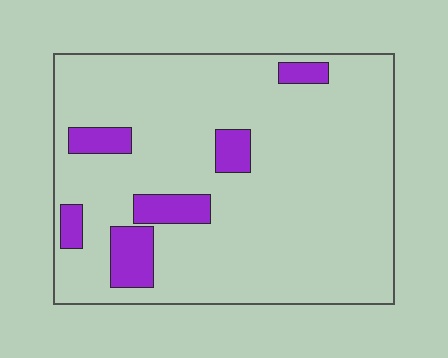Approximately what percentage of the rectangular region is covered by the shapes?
Approximately 10%.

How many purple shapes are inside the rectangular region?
6.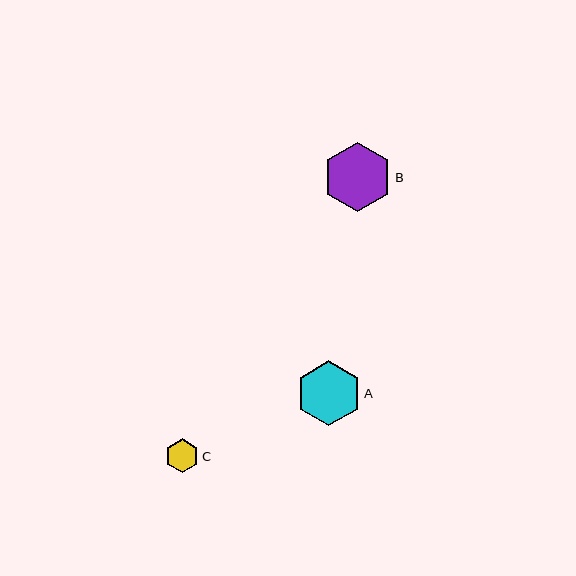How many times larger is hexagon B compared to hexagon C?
Hexagon B is approximately 2.1 times the size of hexagon C.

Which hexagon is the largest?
Hexagon B is the largest with a size of approximately 69 pixels.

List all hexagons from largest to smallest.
From largest to smallest: B, A, C.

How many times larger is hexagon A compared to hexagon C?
Hexagon A is approximately 1.9 times the size of hexagon C.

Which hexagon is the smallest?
Hexagon C is the smallest with a size of approximately 34 pixels.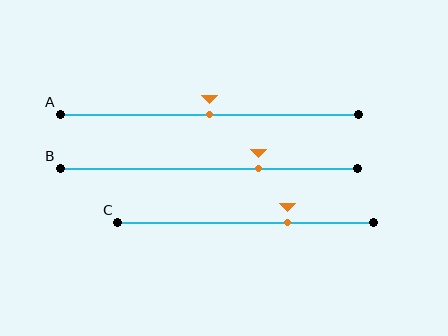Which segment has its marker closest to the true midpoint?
Segment A has its marker closest to the true midpoint.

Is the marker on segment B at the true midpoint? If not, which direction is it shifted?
No, the marker on segment B is shifted to the right by about 17% of the segment length.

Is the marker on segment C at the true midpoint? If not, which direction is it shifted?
No, the marker on segment C is shifted to the right by about 17% of the segment length.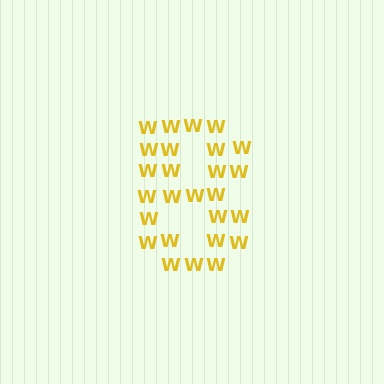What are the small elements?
The small elements are letter W's.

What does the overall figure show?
The overall figure shows the digit 8.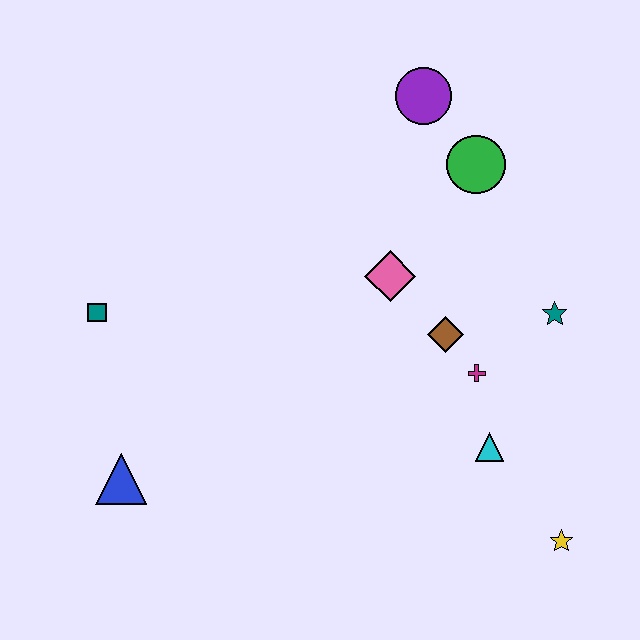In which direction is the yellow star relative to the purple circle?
The yellow star is below the purple circle.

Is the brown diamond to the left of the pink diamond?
No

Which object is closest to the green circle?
The purple circle is closest to the green circle.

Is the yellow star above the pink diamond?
No